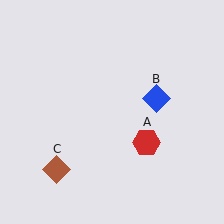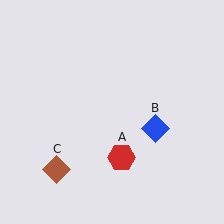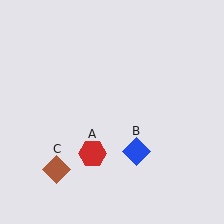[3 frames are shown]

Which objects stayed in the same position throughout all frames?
Brown diamond (object C) remained stationary.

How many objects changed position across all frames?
2 objects changed position: red hexagon (object A), blue diamond (object B).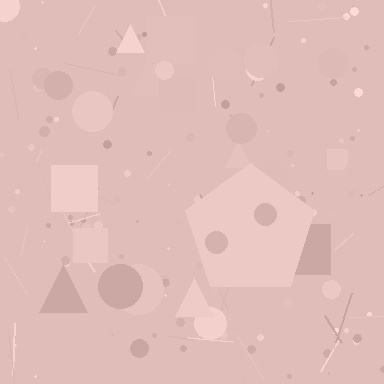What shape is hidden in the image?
A pentagon is hidden in the image.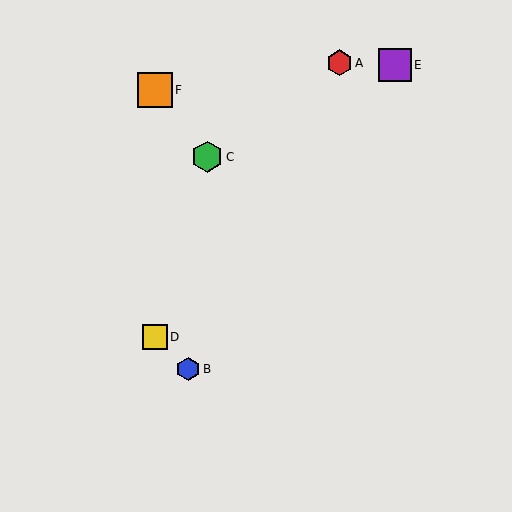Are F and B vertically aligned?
No, F is at x≈155 and B is at x≈188.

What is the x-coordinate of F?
Object F is at x≈155.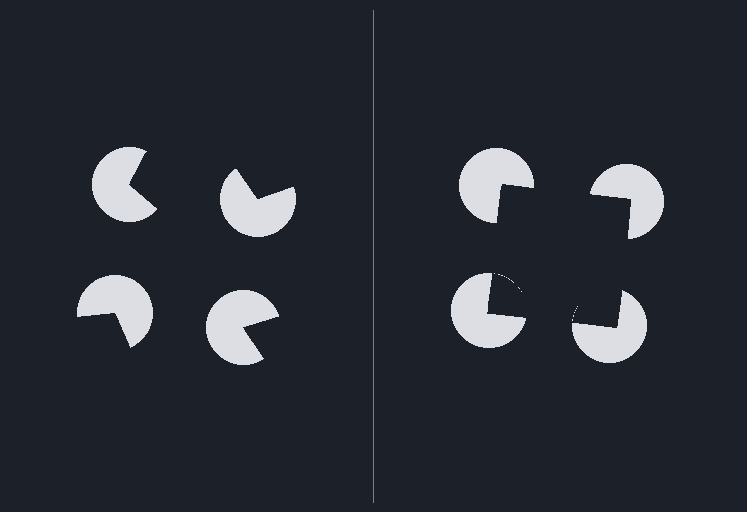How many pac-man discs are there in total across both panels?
8 — 4 on each side.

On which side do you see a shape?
An illusory square appears on the right side. On the left side the wedge cuts are rotated, so no coherent shape forms.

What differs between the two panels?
The pac-man discs are positioned identically on both sides; only the wedge orientations differ. On the right they align to a square; on the left they are misaligned.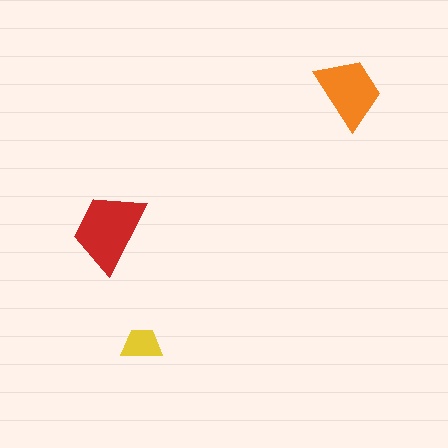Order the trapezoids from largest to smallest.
the red one, the orange one, the yellow one.